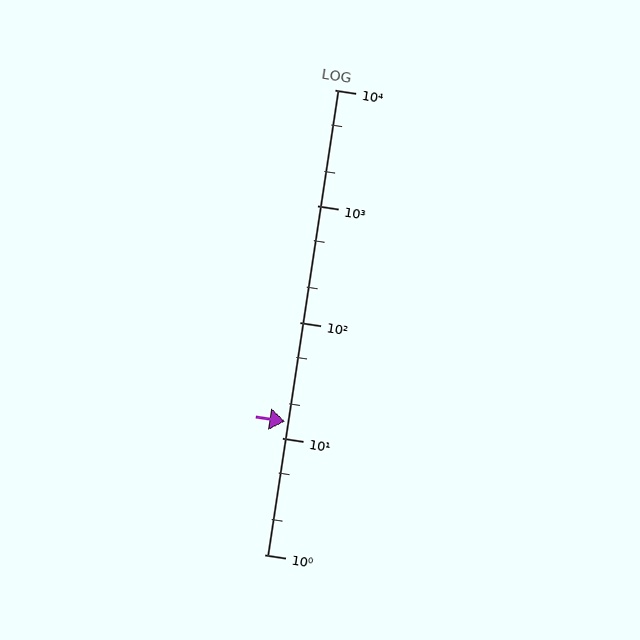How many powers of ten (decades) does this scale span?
The scale spans 4 decades, from 1 to 10000.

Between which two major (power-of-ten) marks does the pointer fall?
The pointer is between 10 and 100.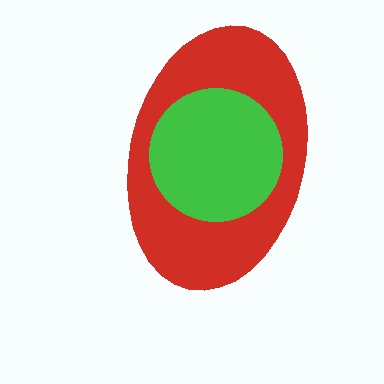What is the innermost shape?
The green circle.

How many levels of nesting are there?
2.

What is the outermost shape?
The red ellipse.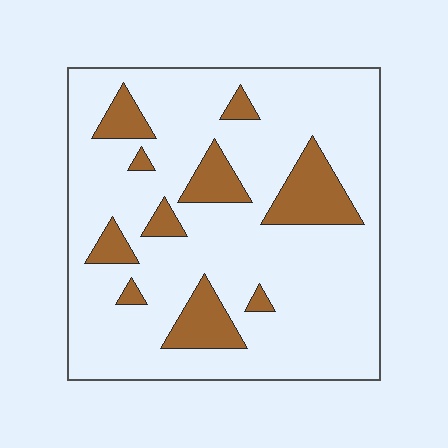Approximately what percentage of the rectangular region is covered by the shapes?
Approximately 15%.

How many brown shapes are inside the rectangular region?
10.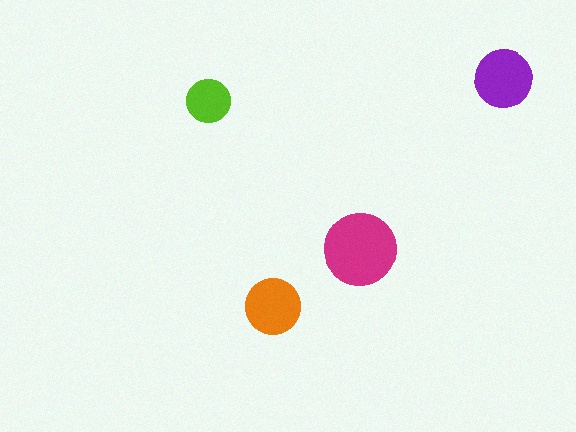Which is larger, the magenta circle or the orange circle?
The magenta one.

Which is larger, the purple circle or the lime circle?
The purple one.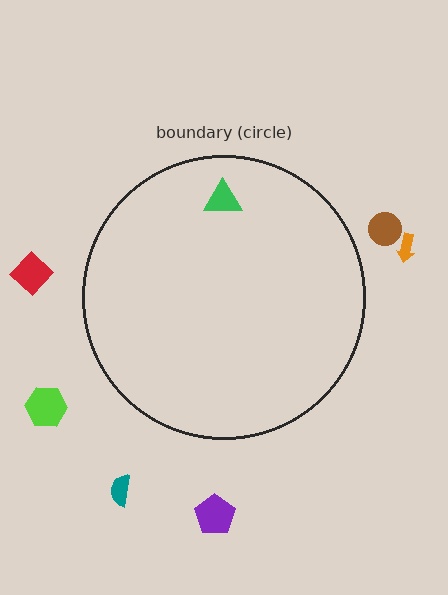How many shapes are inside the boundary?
1 inside, 6 outside.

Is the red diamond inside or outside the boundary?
Outside.